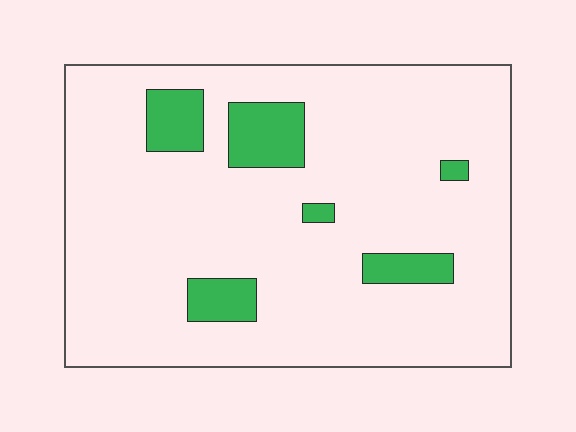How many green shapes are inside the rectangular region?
6.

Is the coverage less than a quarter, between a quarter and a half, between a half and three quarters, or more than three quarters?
Less than a quarter.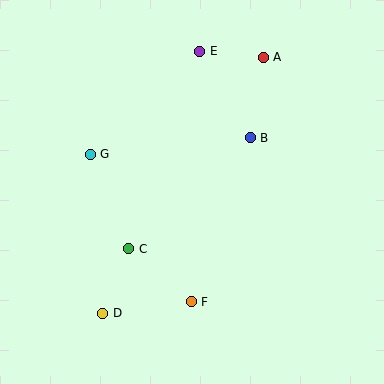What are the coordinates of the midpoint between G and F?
The midpoint between G and F is at (141, 228).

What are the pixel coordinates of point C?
Point C is at (129, 249).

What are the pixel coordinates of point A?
Point A is at (263, 57).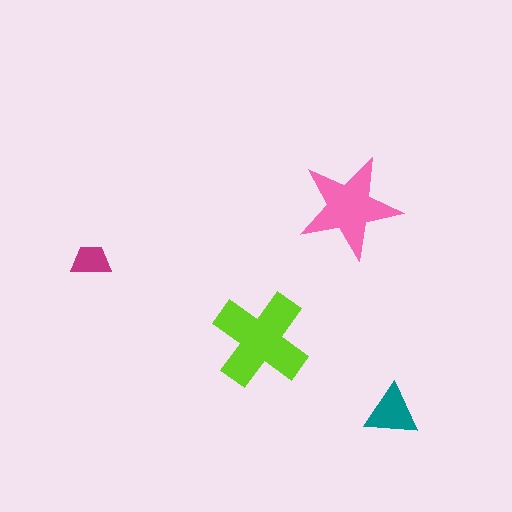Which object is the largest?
The lime cross.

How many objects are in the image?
There are 4 objects in the image.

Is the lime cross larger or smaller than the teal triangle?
Larger.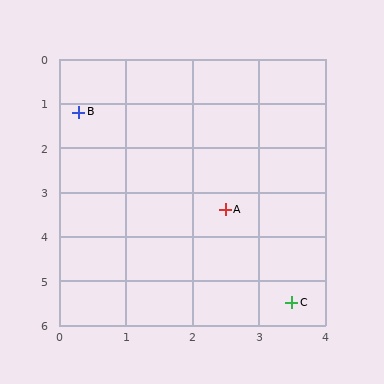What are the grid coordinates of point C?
Point C is at approximately (3.5, 5.5).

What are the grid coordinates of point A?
Point A is at approximately (2.5, 3.4).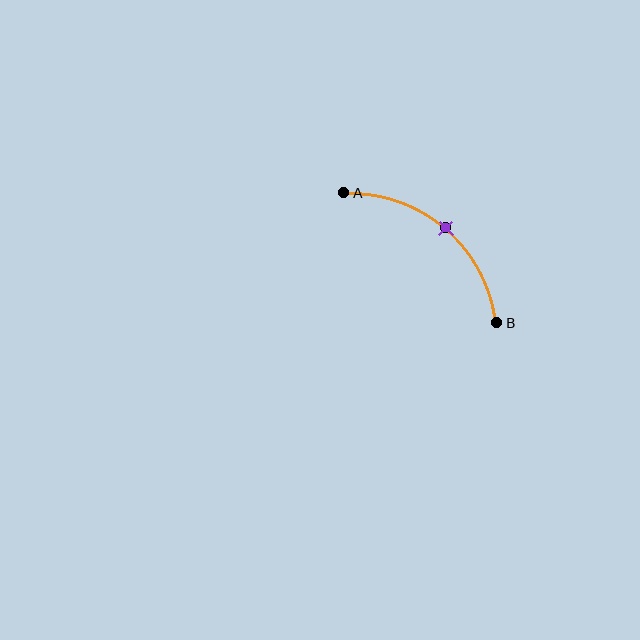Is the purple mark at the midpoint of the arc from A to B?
Yes. The purple mark lies on the arc at equal arc-length from both A and B — it is the arc midpoint.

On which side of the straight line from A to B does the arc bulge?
The arc bulges above and to the right of the straight line connecting A and B.